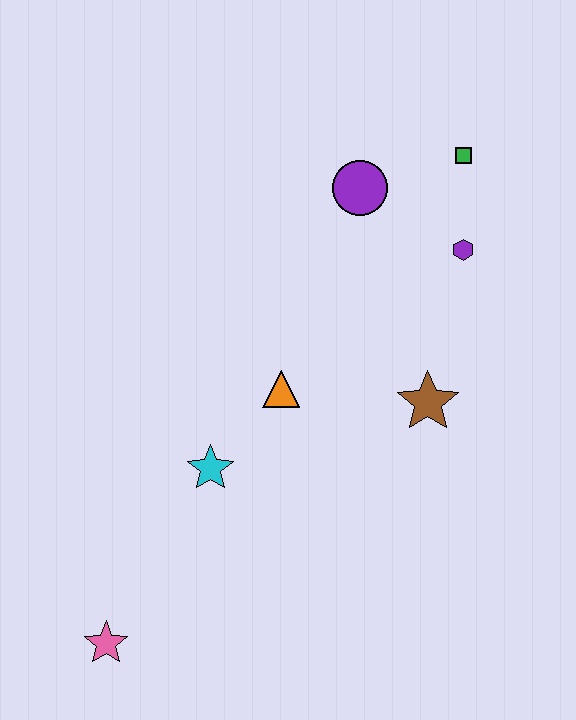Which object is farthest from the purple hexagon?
The pink star is farthest from the purple hexagon.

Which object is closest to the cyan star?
The orange triangle is closest to the cyan star.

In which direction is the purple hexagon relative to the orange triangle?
The purple hexagon is to the right of the orange triangle.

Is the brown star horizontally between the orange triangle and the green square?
Yes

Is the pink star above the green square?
No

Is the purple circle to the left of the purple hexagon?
Yes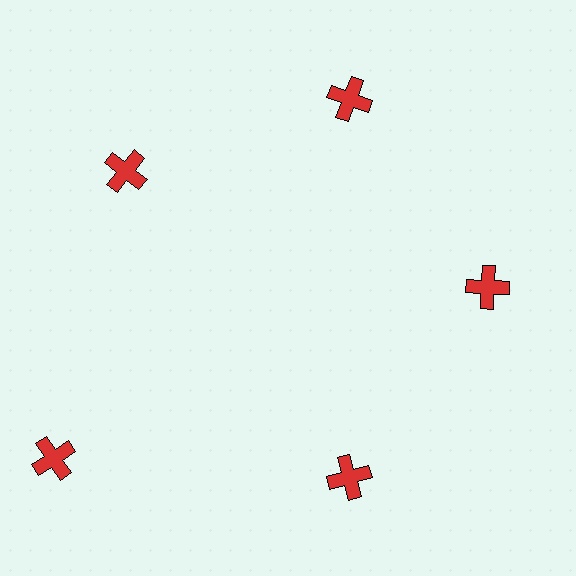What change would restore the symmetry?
The symmetry would be restored by moving it inward, back onto the ring so that all 5 crosses sit at equal angles and equal distance from the center.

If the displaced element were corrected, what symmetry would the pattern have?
It would have 5-fold rotational symmetry — the pattern would map onto itself every 72 degrees.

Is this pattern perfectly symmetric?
No. The 5 red crosses are arranged in a ring, but one element near the 8 o'clock position is pushed outward from the center, breaking the 5-fold rotational symmetry.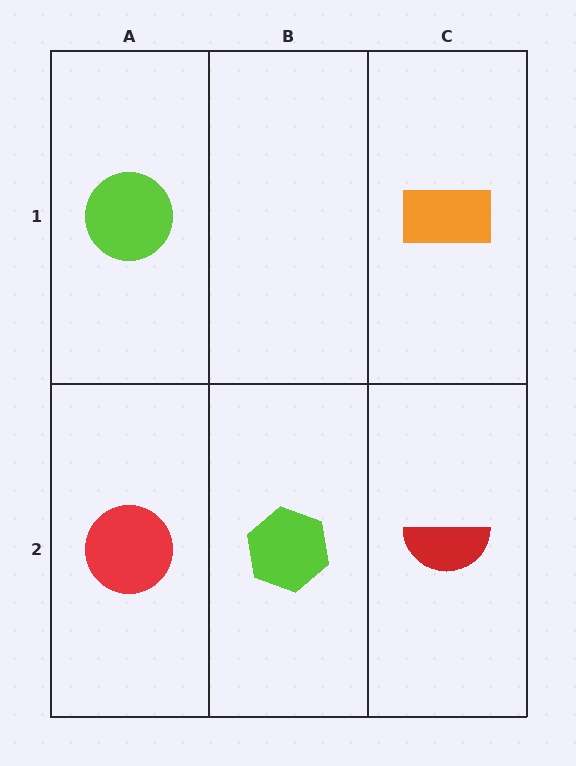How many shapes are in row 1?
2 shapes.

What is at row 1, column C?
An orange rectangle.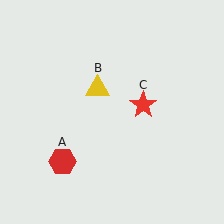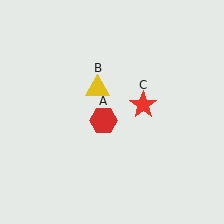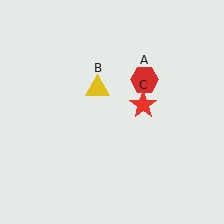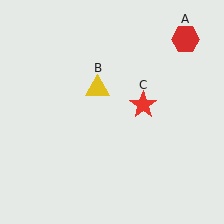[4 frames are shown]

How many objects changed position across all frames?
1 object changed position: red hexagon (object A).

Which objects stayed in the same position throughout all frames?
Yellow triangle (object B) and red star (object C) remained stationary.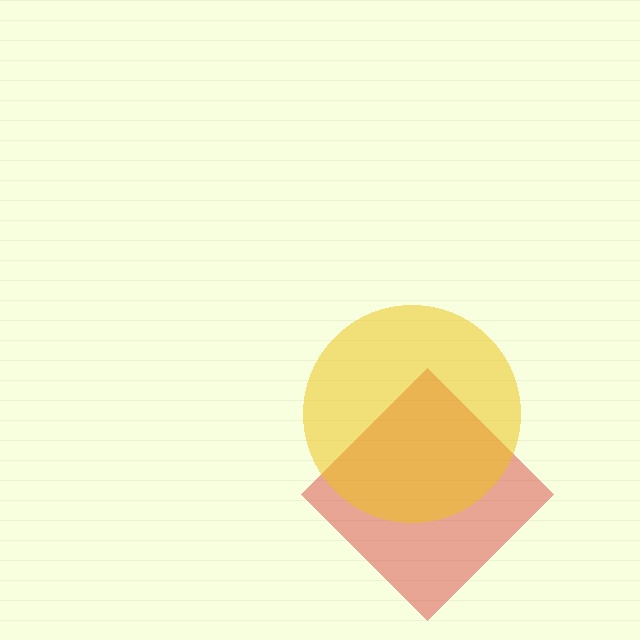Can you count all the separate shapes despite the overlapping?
Yes, there are 2 separate shapes.